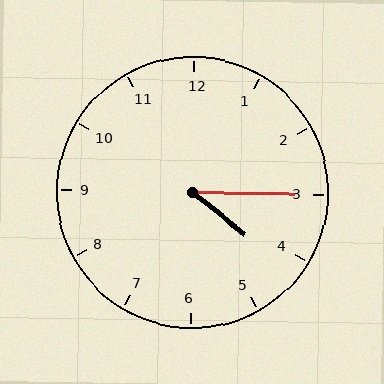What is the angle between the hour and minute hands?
Approximately 38 degrees.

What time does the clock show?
4:15.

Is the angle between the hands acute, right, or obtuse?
It is acute.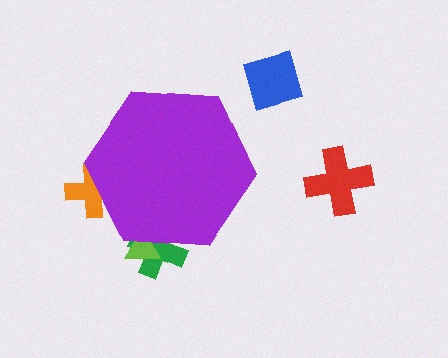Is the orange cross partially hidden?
Yes, the orange cross is partially hidden behind the purple hexagon.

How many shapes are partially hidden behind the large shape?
3 shapes are partially hidden.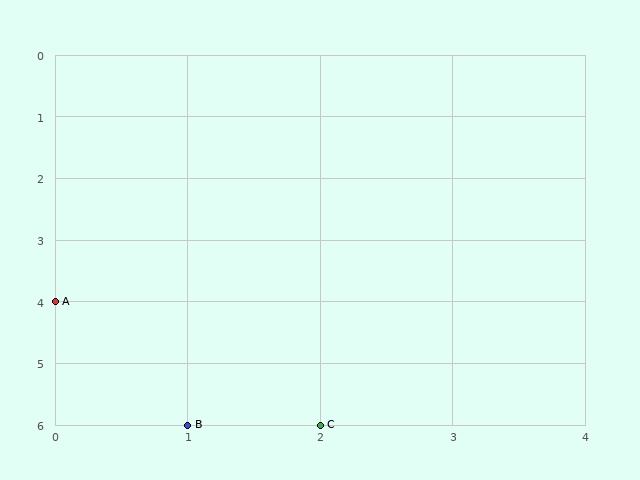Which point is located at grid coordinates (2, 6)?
Point C is at (2, 6).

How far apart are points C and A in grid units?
Points C and A are 2 columns and 2 rows apart (about 2.8 grid units diagonally).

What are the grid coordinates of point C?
Point C is at grid coordinates (2, 6).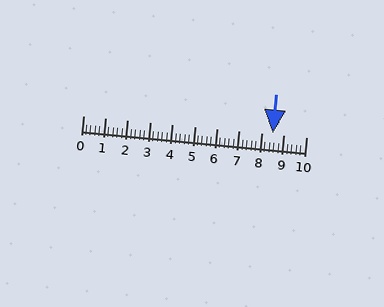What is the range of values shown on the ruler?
The ruler shows values from 0 to 10.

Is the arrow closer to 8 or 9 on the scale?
The arrow is closer to 9.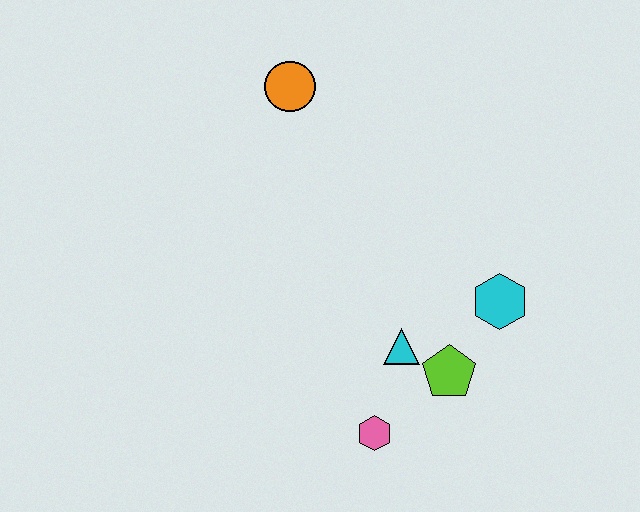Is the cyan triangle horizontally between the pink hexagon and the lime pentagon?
Yes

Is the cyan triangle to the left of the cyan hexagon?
Yes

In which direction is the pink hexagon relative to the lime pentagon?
The pink hexagon is to the left of the lime pentagon.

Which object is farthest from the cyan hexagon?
The orange circle is farthest from the cyan hexagon.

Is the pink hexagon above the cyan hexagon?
No